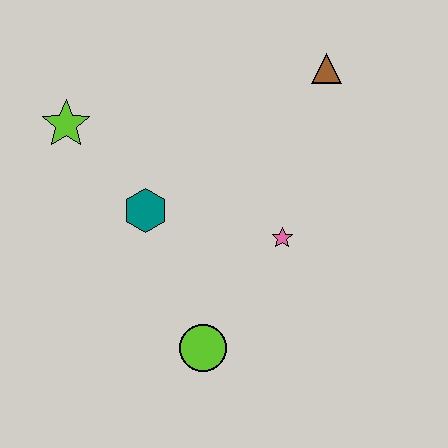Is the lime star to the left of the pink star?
Yes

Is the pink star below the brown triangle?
Yes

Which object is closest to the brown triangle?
The pink star is closest to the brown triangle.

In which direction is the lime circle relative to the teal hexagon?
The lime circle is below the teal hexagon.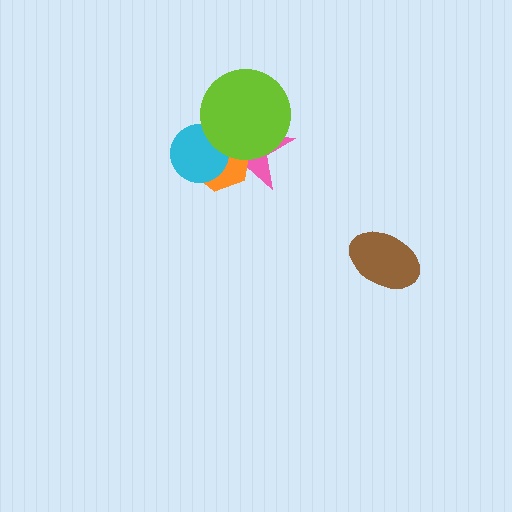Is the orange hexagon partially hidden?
Yes, it is partially covered by another shape.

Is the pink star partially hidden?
Yes, it is partially covered by another shape.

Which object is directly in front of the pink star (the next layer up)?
The orange hexagon is directly in front of the pink star.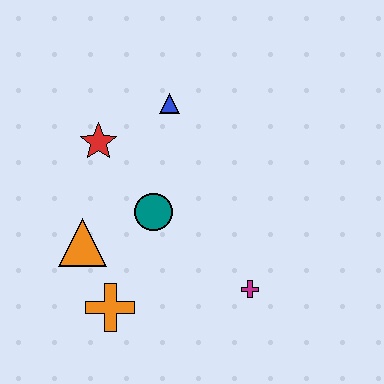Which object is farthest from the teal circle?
The magenta cross is farthest from the teal circle.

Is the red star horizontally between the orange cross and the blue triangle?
No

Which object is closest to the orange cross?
The orange triangle is closest to the orange cross.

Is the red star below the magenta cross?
No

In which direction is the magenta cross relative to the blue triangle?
The magenta cross is below the blue triangle.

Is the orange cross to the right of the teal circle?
No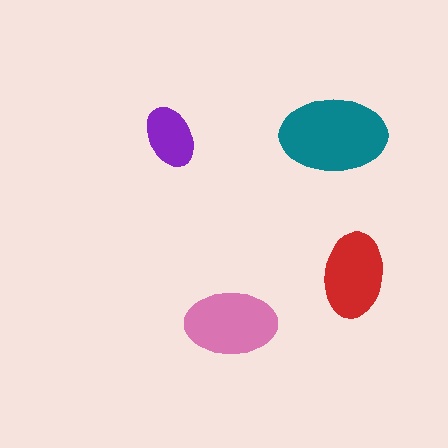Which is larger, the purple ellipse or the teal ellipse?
The teal one.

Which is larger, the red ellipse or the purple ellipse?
The red one.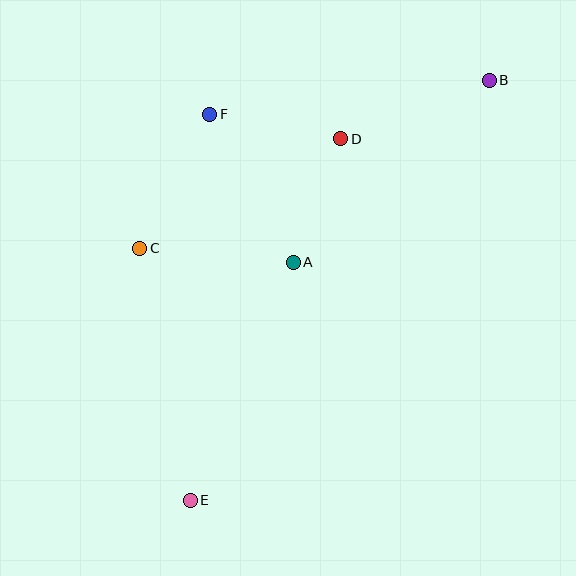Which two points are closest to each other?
Points A and D are closest to each other.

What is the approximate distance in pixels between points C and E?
The distance between C and E is approximately 257 pixels.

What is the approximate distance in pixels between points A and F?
The distance between A and F is approximately 170 pixels.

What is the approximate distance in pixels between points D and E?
The distance between D and E is approximately 391 pixels.